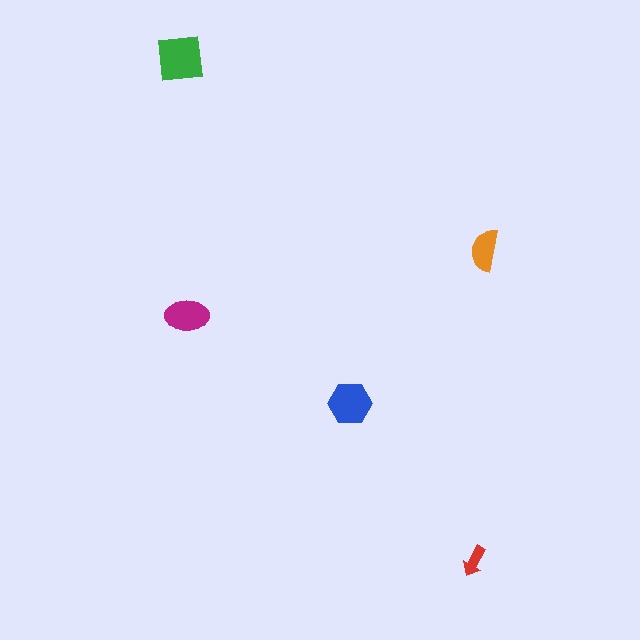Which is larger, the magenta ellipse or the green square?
The green square.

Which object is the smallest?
The red arrow.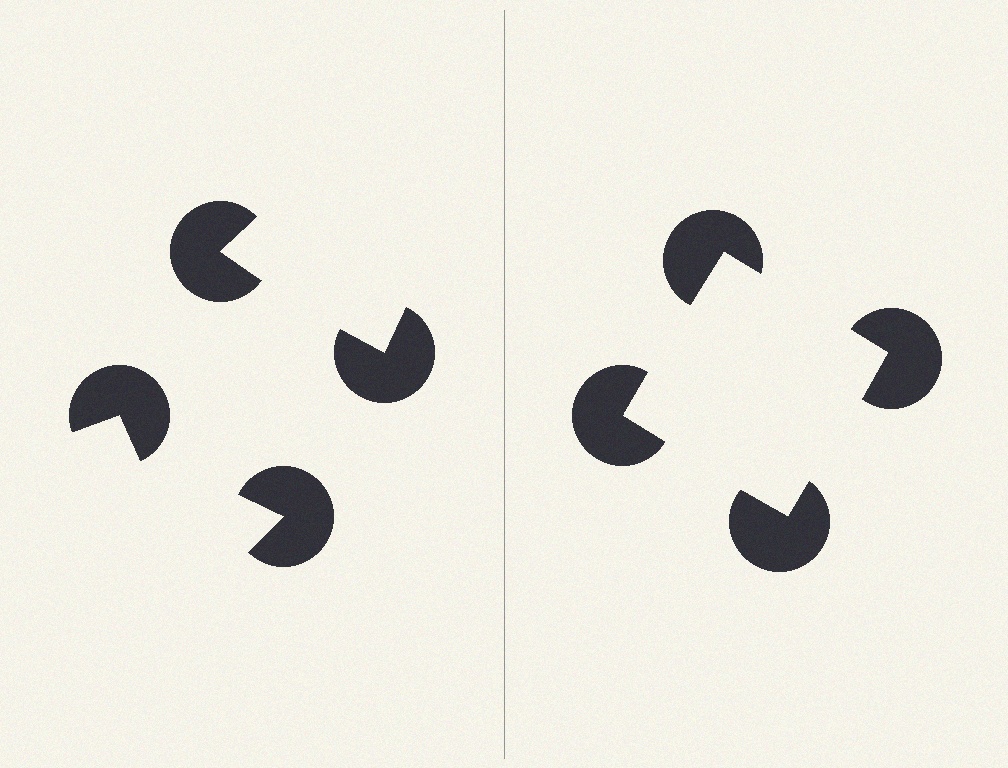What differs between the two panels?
The pac-man discs are positioned identically on both sides; only the wedge orientations differ. On the right they align to a square; on the left they are misaligned.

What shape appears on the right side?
An illusory square.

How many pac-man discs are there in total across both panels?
8 — 4 on each side.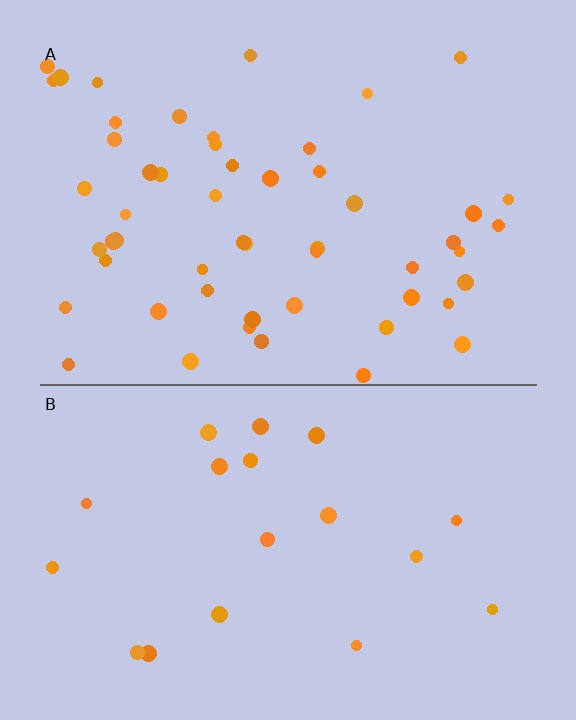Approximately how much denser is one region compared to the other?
Approximately 2.8× — region A over region B.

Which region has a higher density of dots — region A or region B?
A (the top).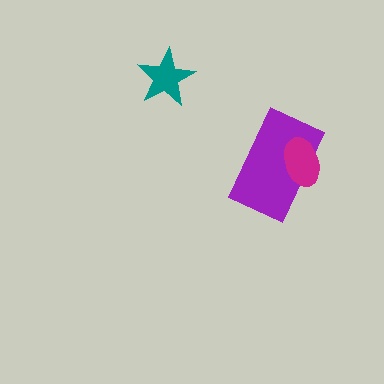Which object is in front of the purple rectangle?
The magenta ellipse is in front of the purple rectangle.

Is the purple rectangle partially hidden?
Yes, it is partially covered by another shape.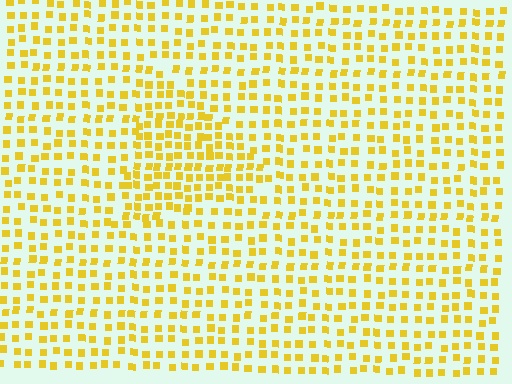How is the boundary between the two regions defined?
The boundary is defined by a change in element density (approximately 1.6x ratio). All elements are the same color, size, and shape.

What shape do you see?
I see a triangle.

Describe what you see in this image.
The image contains small yellow elements arranged at two different densities. A triangle-shaped region is visible where the elements are more densely packed than the surrounding area.